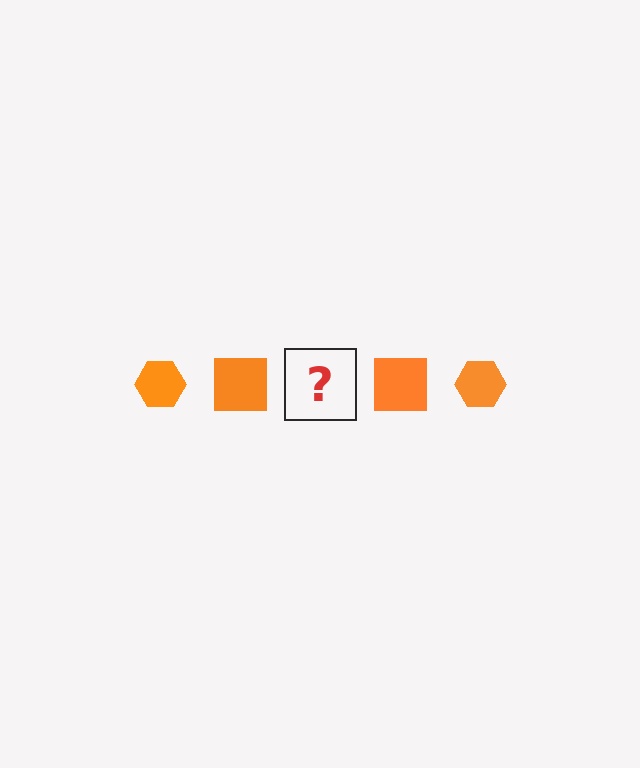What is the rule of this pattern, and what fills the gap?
The rule is that the pattern cycles through hexagon, square shapes in orange. The gap should be filled with an orange hexagon.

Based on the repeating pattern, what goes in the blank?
The blank should be an orange hexagon.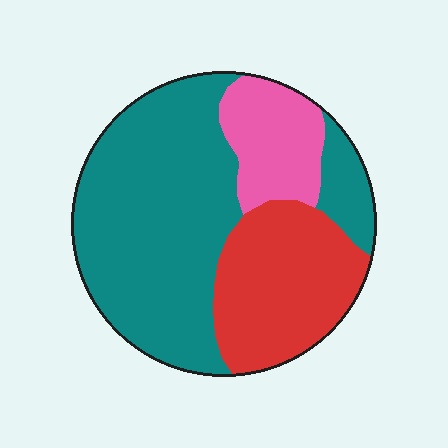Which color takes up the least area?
Pink, at roughly 15%.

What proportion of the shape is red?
Red takes up between a quarter and a half of the shape.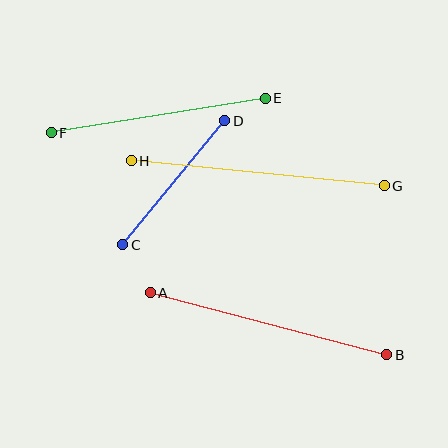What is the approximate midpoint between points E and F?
The midpoint is at approximately (158, 116) pixels.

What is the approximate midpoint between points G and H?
The midpoint is at approximately (258, 173) pixels.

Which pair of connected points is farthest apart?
Points G and H are farthest apart.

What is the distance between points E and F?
The distance is approximately 217 pixels.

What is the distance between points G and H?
The distance is approximately 254 pixels.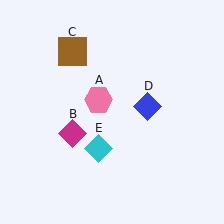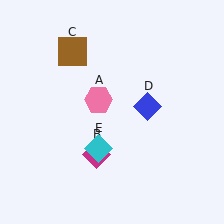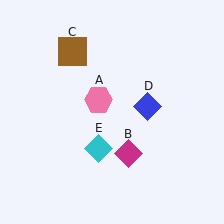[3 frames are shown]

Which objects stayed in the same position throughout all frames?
Pink hexagon (object A) and brown square (object C) and blue diamond (object D) and cyan diamond (object E) remained stationary.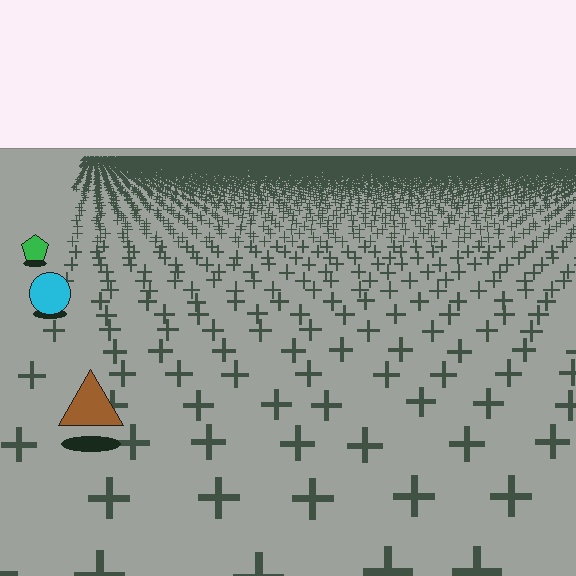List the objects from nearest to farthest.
From nearest to farthest: the brown triangle, the cyan circle, the green pentagon.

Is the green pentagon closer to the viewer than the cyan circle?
No. The cyan circle is closer — you can tell from the texture gradient: the ground texture is coarser near it.